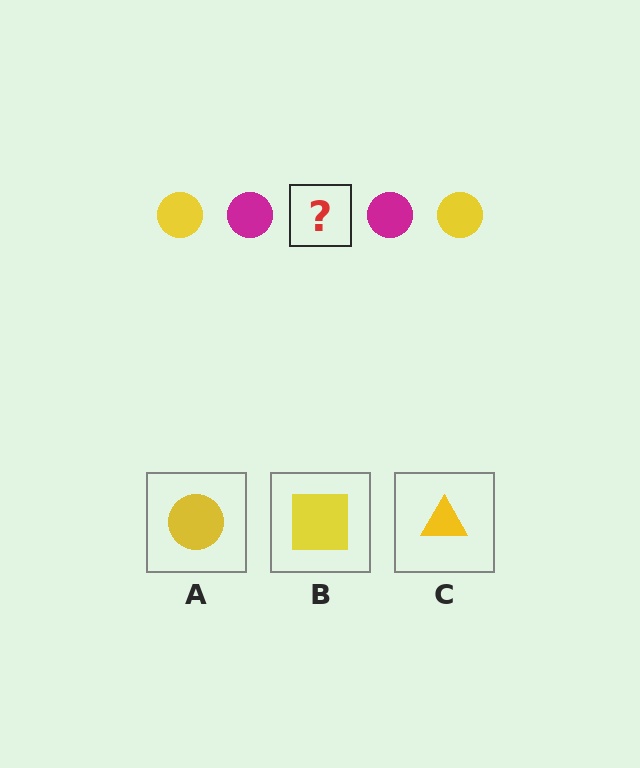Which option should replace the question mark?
Option A.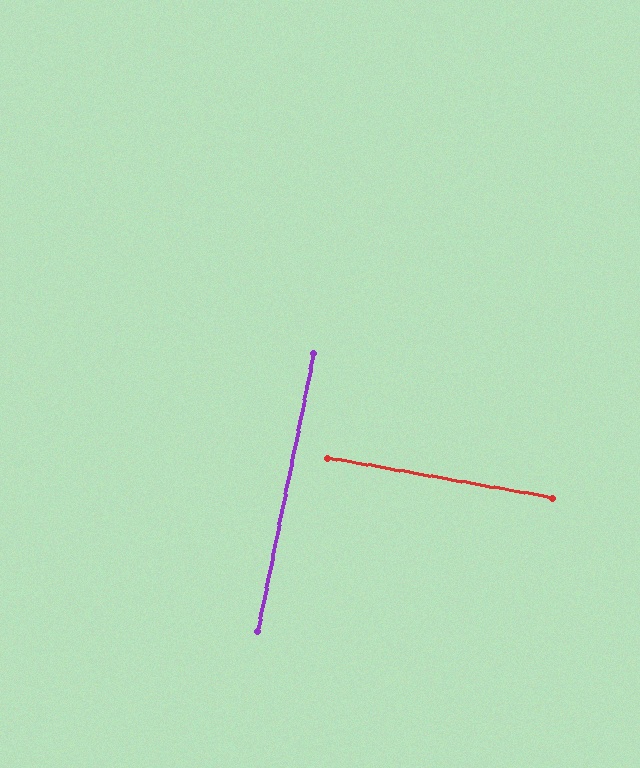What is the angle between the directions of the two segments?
Approximately 89 degrees.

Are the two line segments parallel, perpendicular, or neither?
Perpendicular — they meet at approximately 89°.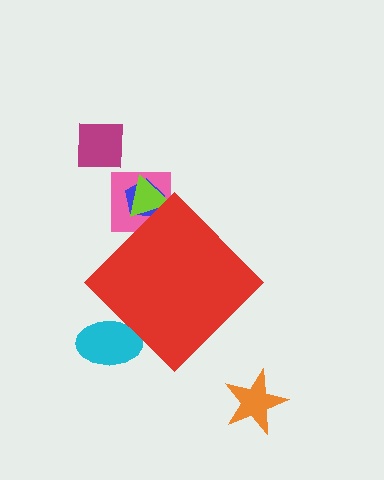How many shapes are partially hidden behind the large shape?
4 shapes are partially hidden.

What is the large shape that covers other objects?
A red diamond.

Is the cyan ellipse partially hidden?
Yes, the cyan ellipse is partially hidden behind the red diamond.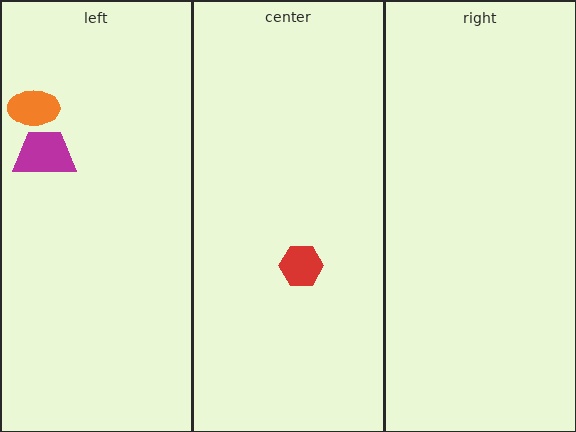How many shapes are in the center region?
1.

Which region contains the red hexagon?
The center region.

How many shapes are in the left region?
2.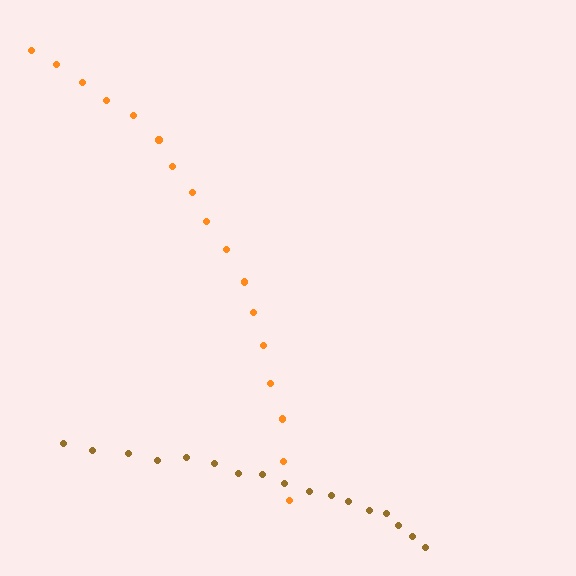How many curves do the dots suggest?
There are 2 distinct paths.